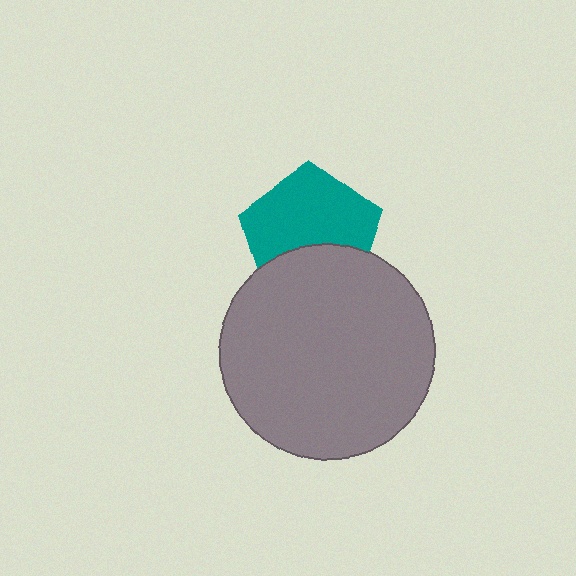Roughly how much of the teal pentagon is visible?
About half of it is visible (roughly 63%).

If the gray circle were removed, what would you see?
You would see the complete teal pentagon.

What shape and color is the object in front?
The object in front is a gray circle.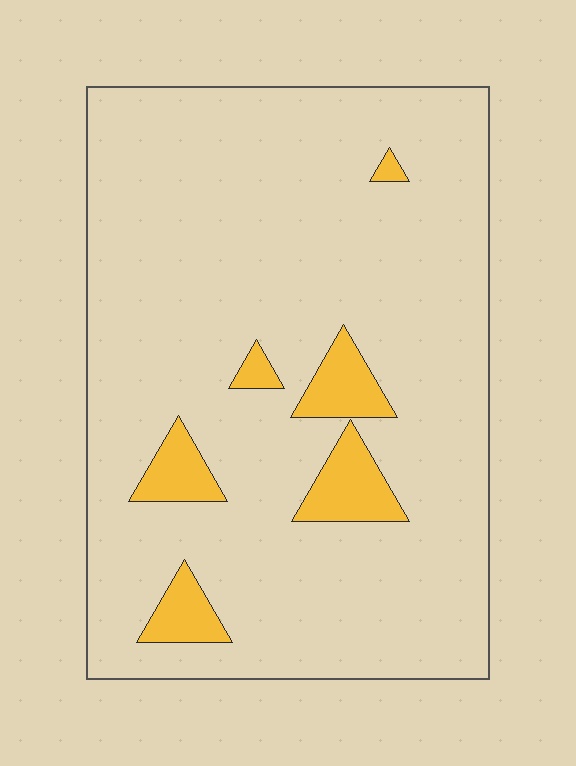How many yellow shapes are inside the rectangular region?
6.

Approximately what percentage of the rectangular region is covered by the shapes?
Approximately 10%.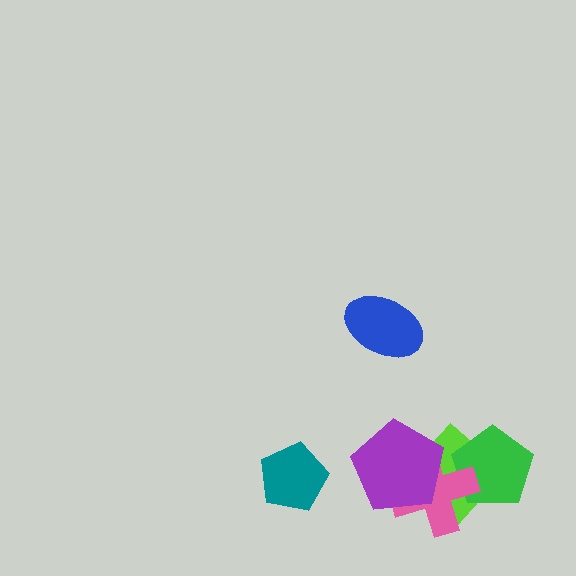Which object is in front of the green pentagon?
The pink cross is in front of the green pentagon.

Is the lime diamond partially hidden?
Yes, it is partially covered by another shape.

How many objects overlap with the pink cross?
3 objects overlap with the pink cross.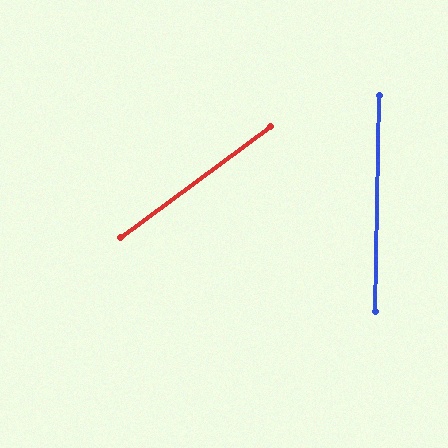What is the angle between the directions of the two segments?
Approximately 52 degrees.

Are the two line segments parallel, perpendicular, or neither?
Neither parallel nor perpendicular — they differ by about 52°.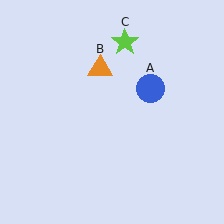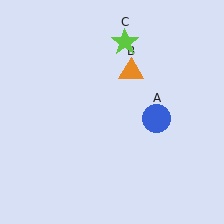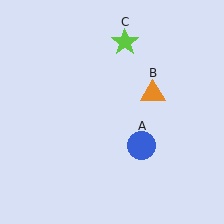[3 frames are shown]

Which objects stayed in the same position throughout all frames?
Lime star (object C) remained stationary.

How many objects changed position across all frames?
2 objects changed position: blue circle (object A), orange triangle (object B).